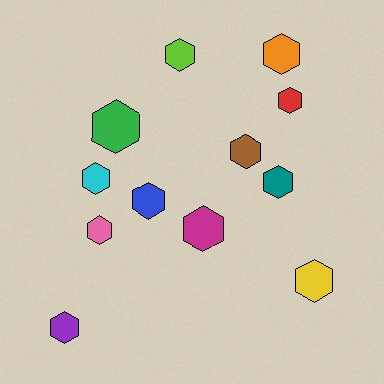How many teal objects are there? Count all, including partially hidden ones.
There is 1 teal object.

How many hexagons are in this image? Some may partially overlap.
There are 12 hexagons.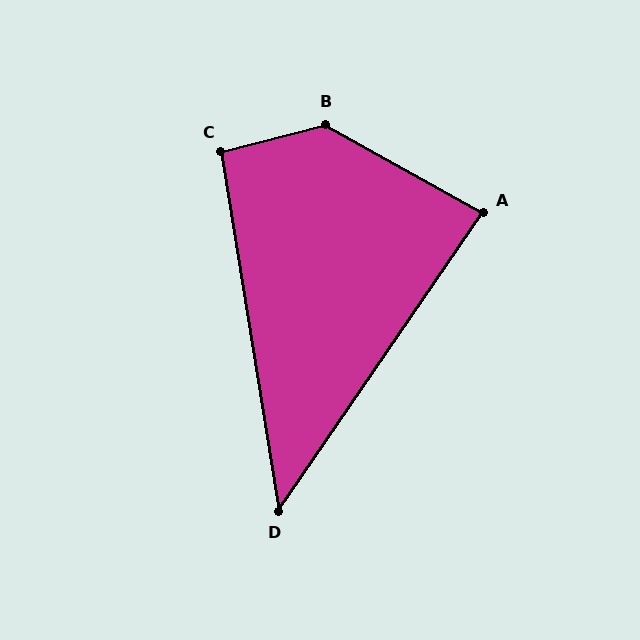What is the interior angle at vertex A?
Approximately 85 degrees (acute).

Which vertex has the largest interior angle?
B, at approximately 136 degrees.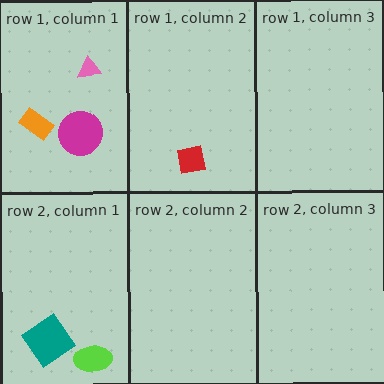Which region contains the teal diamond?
The row 2, column 1 region.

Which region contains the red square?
The row 1, column 2 region.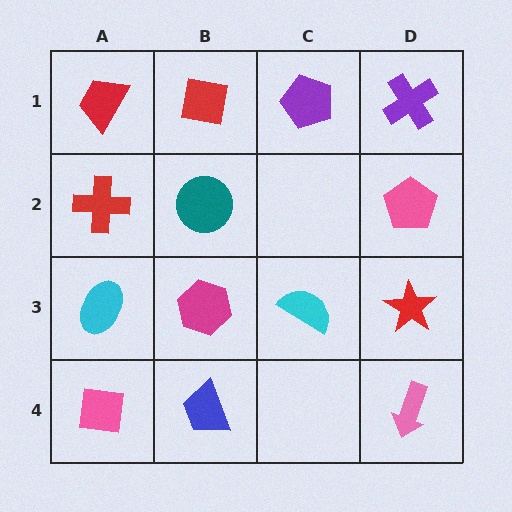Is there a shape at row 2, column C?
No, that cell is empty.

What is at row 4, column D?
A pink arrow.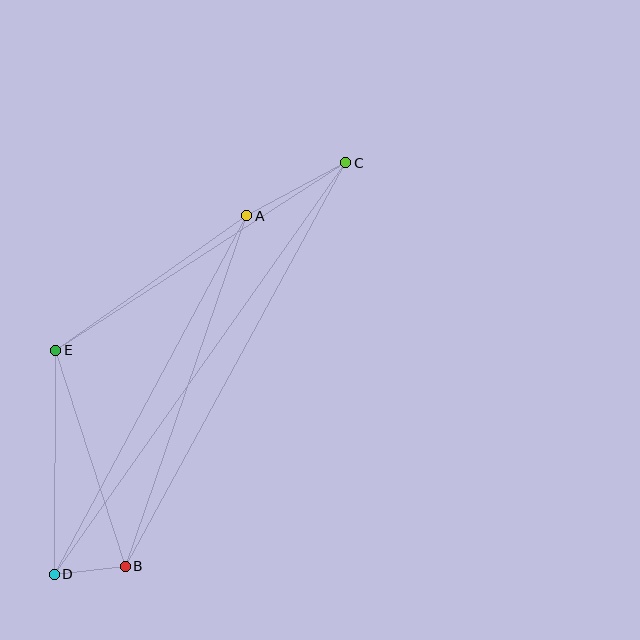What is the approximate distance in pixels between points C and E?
The distance between C and E is approximately 345 pixels.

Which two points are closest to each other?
Points B and D are closest to each other.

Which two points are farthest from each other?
Points C and D are farthest from each other.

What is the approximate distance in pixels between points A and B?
The distance between A and B is approximately 371 pixels.